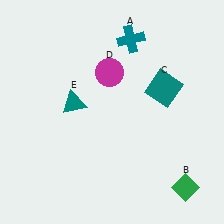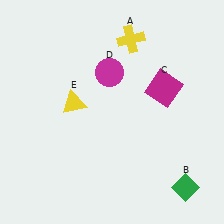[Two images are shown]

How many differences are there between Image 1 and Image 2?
There are 3 differences between the two images.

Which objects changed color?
A changed from teal to yellow. C changed from teal to magenta. E changed from teal to yellow.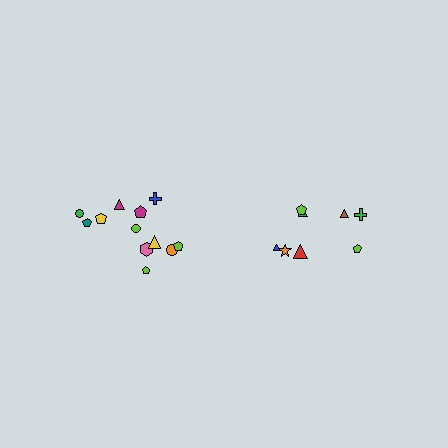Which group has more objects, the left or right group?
The left group.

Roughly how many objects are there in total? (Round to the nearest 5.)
Roughly 20 objects in total.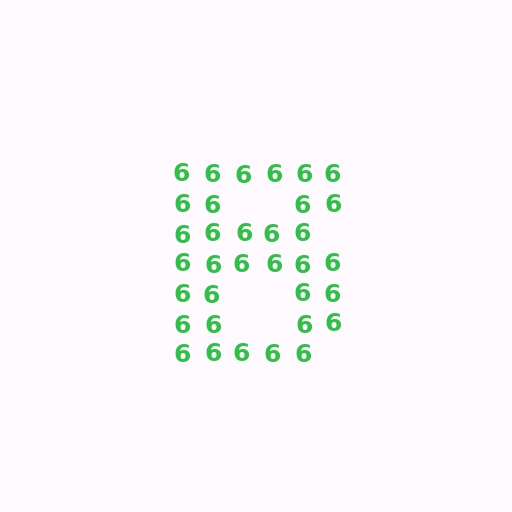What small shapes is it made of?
It is made of small digit 6's.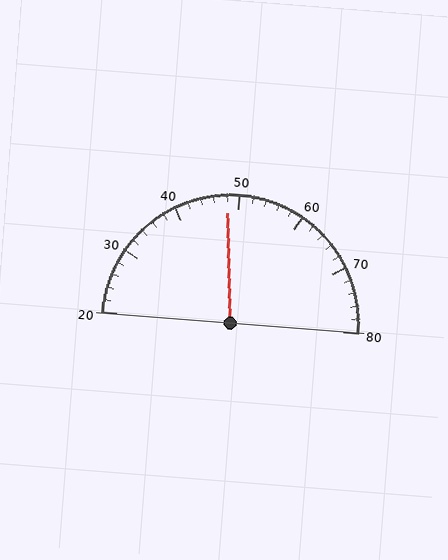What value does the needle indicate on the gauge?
The needle indicates approximately 48.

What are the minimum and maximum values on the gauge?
The gauge ranges from 20 to 80.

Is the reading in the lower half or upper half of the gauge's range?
The reading is in the lower half of the range (20 to 80).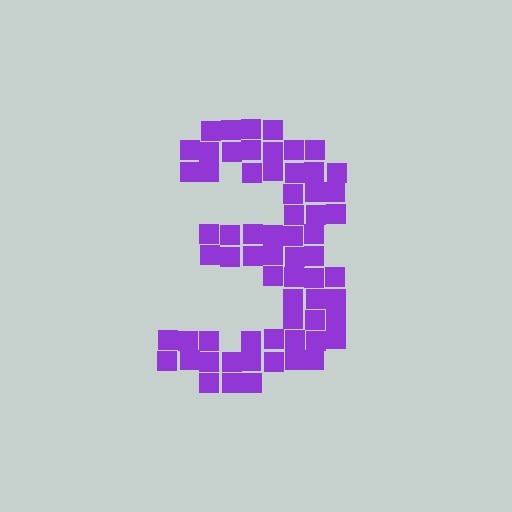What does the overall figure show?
The overall figure shows the digit 3.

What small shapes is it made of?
It is made of small squares.